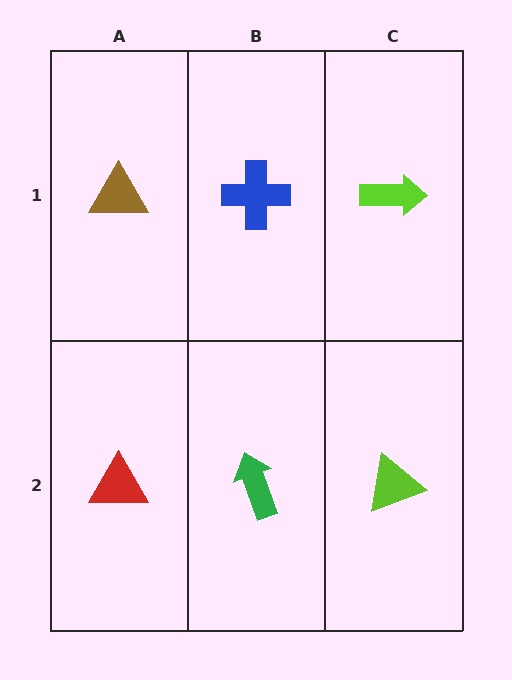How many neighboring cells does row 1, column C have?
2.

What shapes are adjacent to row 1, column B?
A green arrow (row 2, column B), a brown triangle (row 1, column A), a lime arrow (row 1, column C).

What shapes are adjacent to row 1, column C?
A lime triangle (row 2, column C), a blue cross (row 1, column B).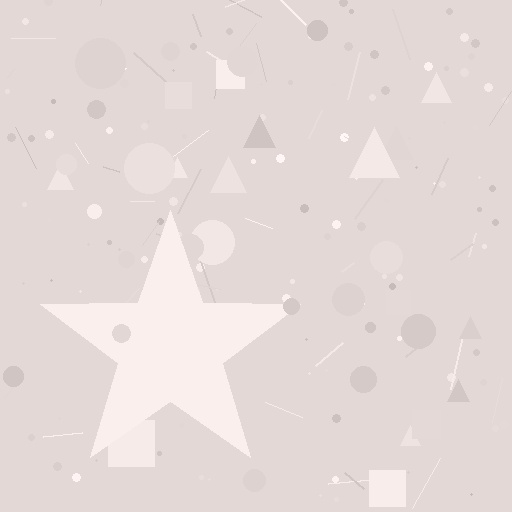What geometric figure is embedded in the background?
A star is embedded in the background.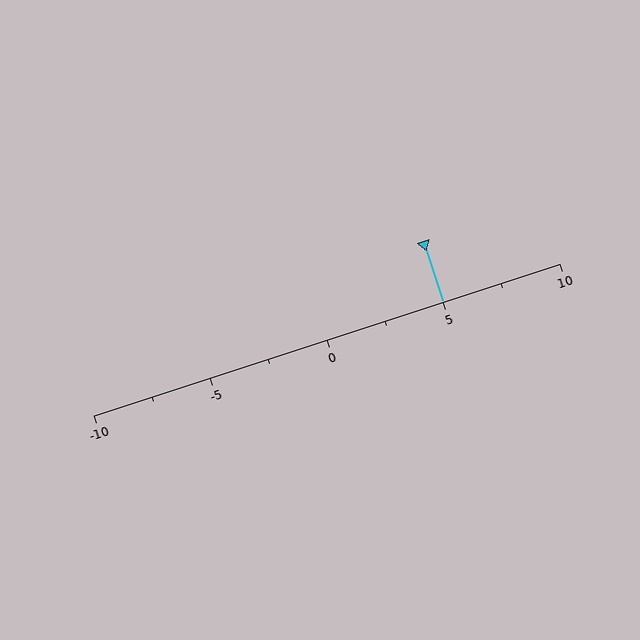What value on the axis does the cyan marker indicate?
The marker indicates approximately 5.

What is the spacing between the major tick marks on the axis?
The major ticks are spaced 5 apart.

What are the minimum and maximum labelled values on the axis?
The axis runs from -10 to 10.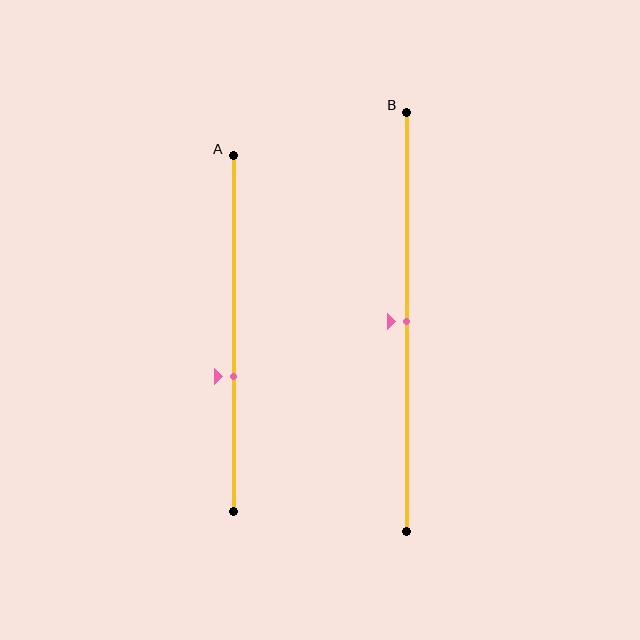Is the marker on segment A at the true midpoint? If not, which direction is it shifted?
No, the marker on segment A is shifted downward by about 12% of the segment length.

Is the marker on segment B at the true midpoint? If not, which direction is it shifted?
Yes, the marker on segment B is at the true midpoint.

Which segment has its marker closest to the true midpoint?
Segment B has its marker closest to the true midpoint.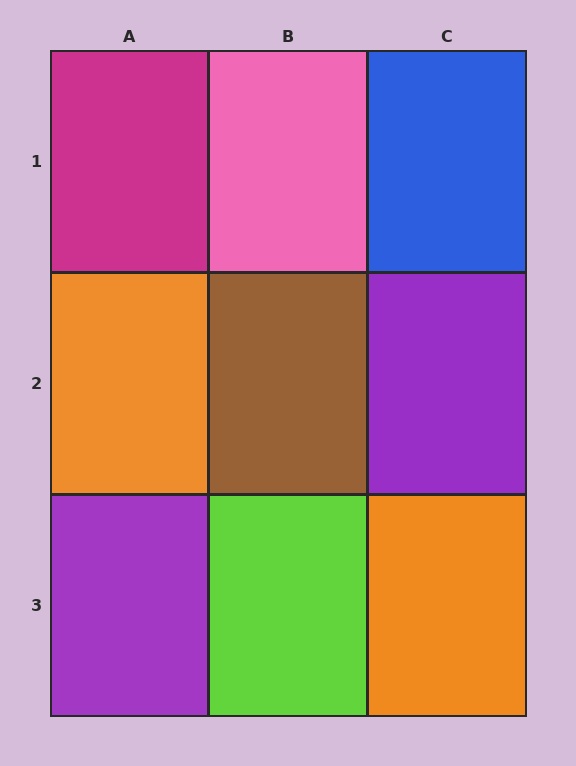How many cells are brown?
1 cell is brown.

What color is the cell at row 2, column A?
Orange.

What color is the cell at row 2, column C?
Purple.